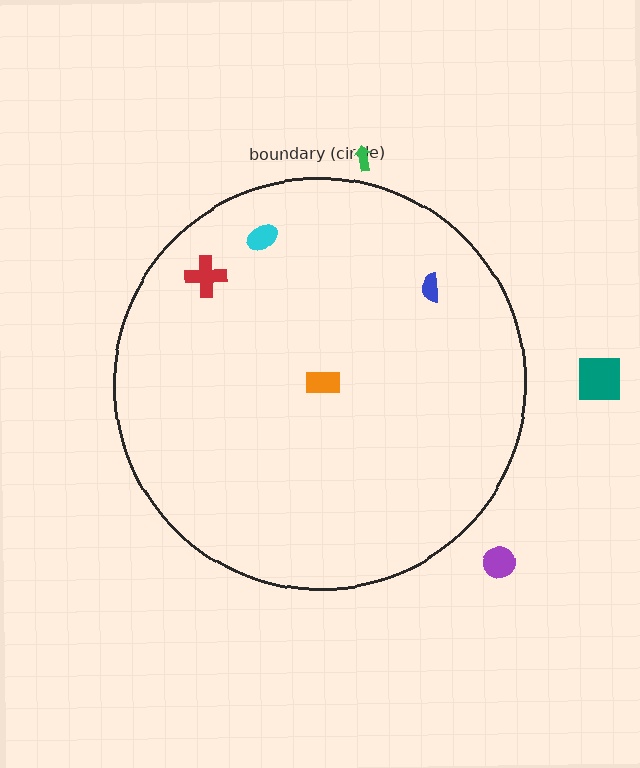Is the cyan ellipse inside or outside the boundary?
Inside.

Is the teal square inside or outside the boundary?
Outside.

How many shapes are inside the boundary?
4 inside, 3 outside.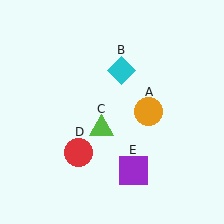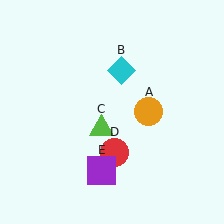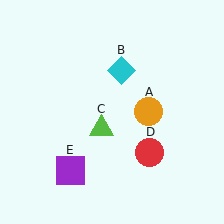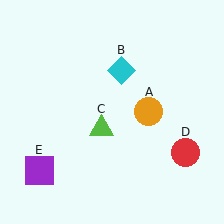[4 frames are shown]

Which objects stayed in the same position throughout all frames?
Orange circle (object A) and cyan diamond (object B) and lime triangle (object C) remained stationary.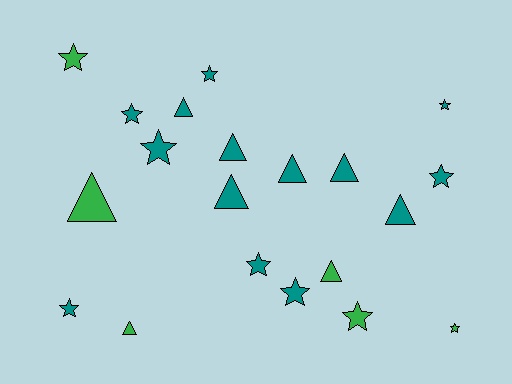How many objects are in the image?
There are 20 objects.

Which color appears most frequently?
Teal, with 14 objects.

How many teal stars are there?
There are 8 teal stars.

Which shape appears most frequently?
Star, with 11 objects.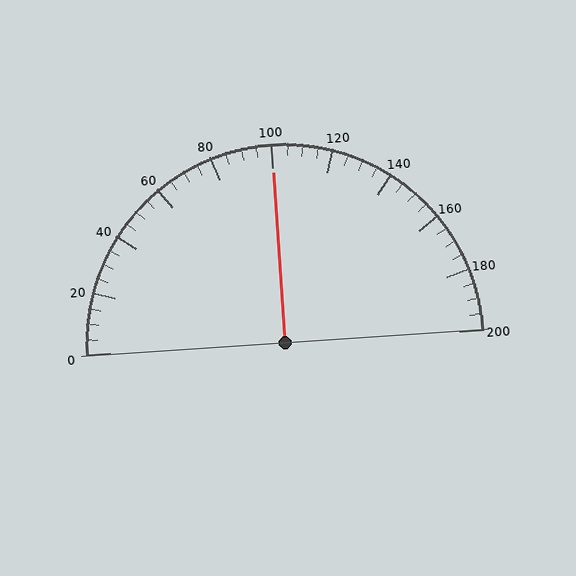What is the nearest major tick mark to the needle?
The nearest major tick mark is 100.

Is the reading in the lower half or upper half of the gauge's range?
The reading is in the upper half of the range (0 to 200).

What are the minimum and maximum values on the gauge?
The gauge ranges from 0 to 200.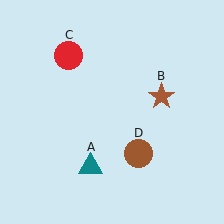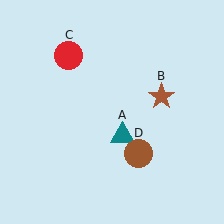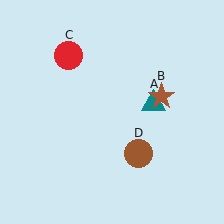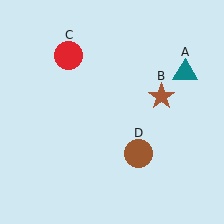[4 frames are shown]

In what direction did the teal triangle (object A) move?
The teal triangle (object A) moved up and to the right.